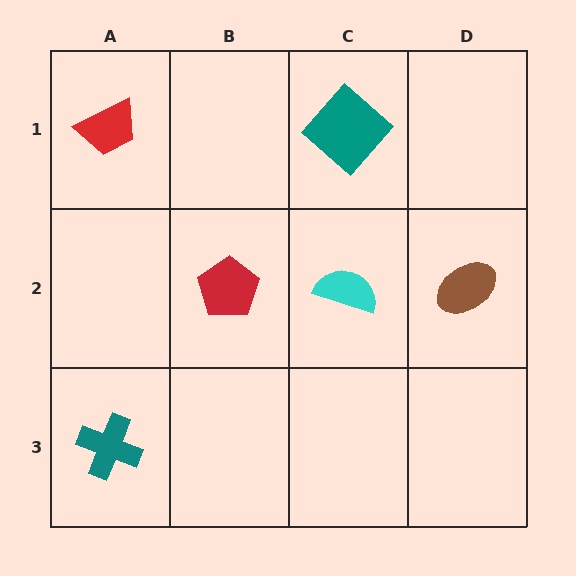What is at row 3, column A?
A teal cross.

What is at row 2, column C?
A cyan semicircle.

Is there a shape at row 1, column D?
No, that cell is empty.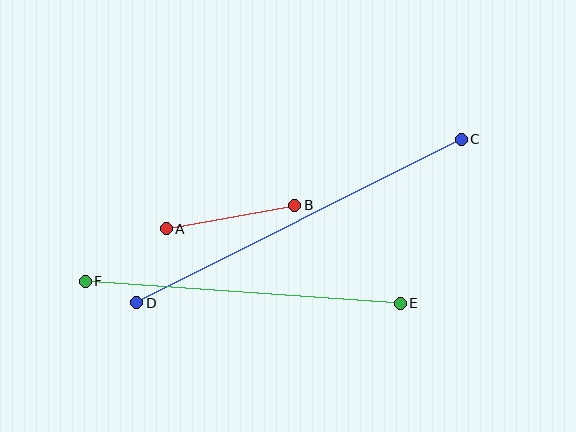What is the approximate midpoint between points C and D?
The midpoint is at approximately (299, 221) pixels.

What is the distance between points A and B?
The distance is approximately 131 pixels.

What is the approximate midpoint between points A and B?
The midpoint is at approximately (231, 217) pixels.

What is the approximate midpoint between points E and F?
The midpoint is at approximately (243, 292) pixels.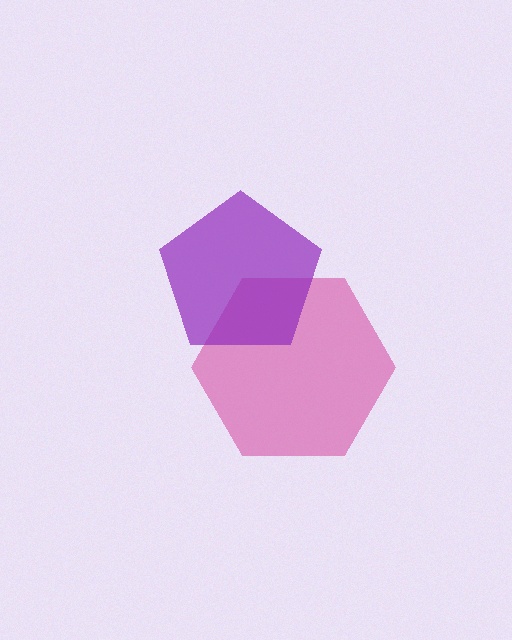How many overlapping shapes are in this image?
There are 2 overlapping shapes in the image.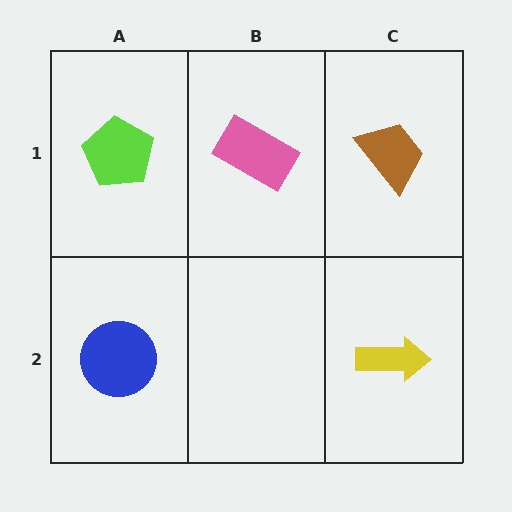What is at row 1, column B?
A pink rectangle.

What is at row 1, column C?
A brown trapezoid.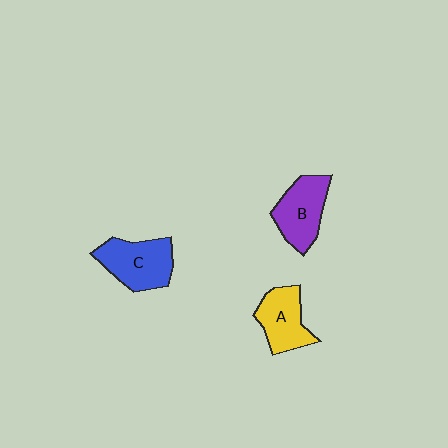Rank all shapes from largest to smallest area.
From largest to smallest: C (blue), B (purple), A (yellow).